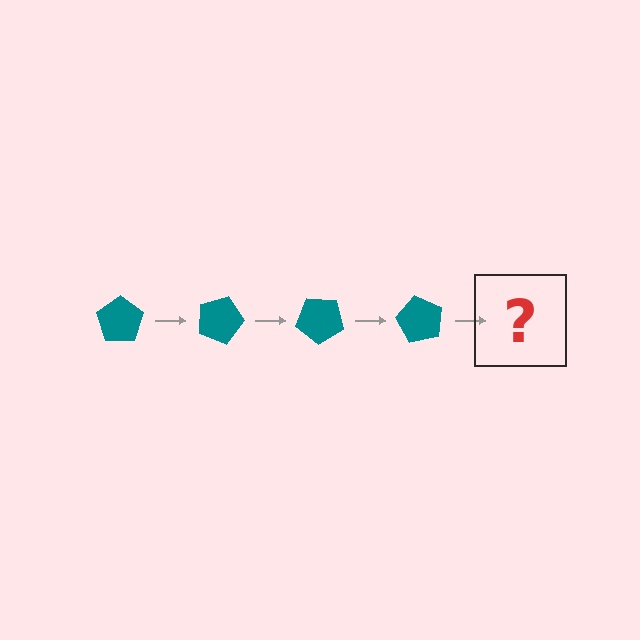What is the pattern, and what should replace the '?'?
The pattern is that the pentagon rotates 20 degrees each step. The '?' should be a teal pentagon rotated 80 degrees.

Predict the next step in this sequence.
The next step is a teal pentagon rotated 80 degrees.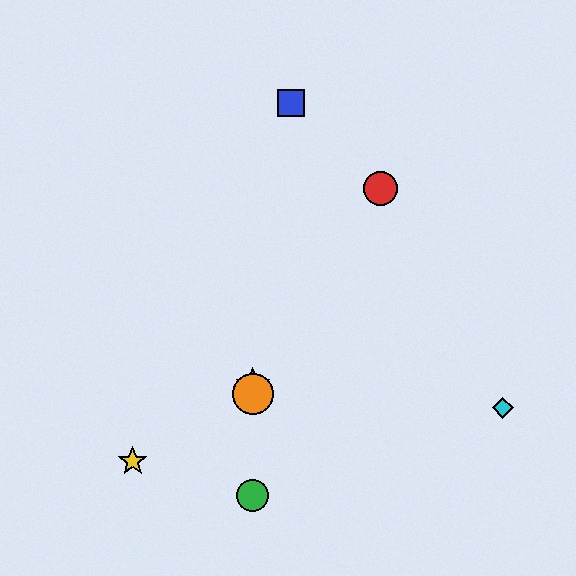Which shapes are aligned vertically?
The green circle, the purple star, the orange circle are aligned vertically.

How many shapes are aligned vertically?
3 shapes (the green circle, the purple star, the orange circle) are aligned vertically.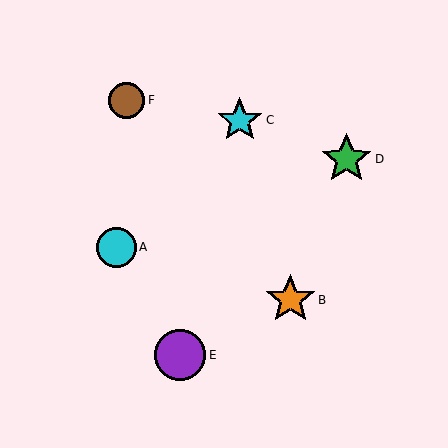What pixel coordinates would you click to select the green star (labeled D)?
Click at (346, 159) to select the green star D.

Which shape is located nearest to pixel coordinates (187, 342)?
The purple circle (labeled E) at (180, 355) is nearest to that location.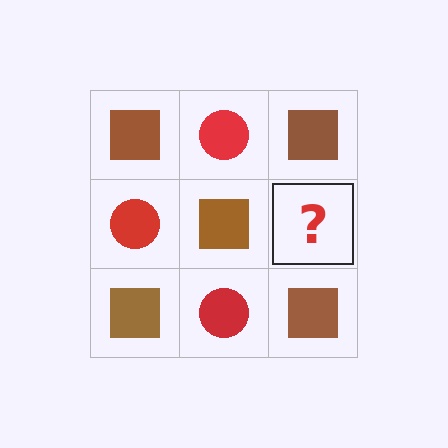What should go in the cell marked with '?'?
The missing cell should contain a red circle.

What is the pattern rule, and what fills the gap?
The rule is that it alternates brown square and red circle in a checkerboard pattern. The gap should be filled with a red circle.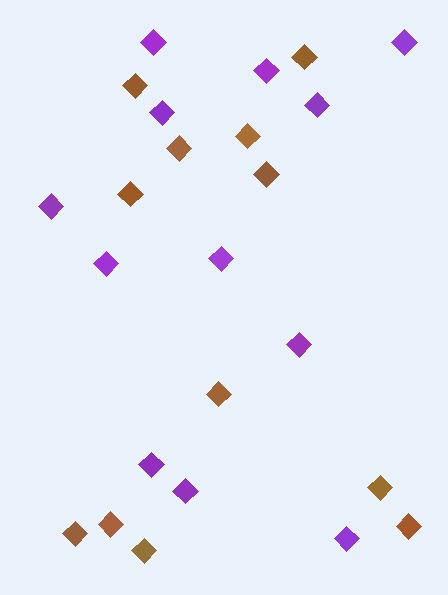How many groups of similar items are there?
There are 2 groups: one group of brown diamonds (12) and one group of purple diamonds (12).